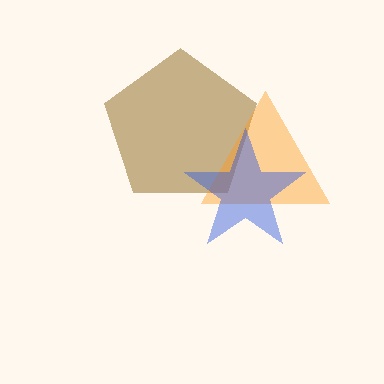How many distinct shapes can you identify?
There are 3 distinct shapes: a brown pentagon, an orange triangle, a blue star.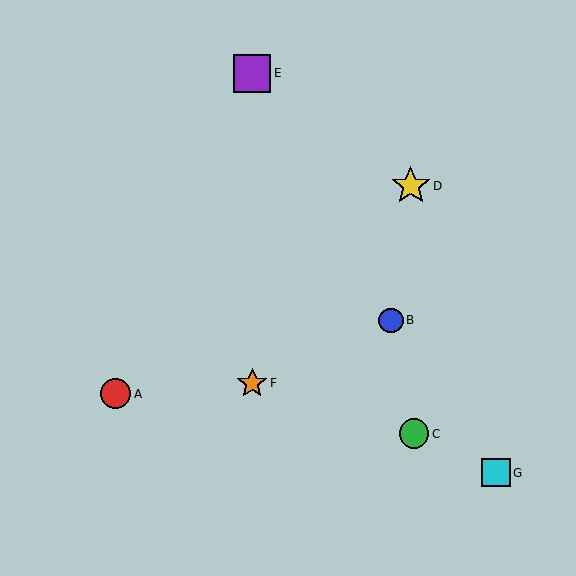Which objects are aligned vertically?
Objects E, F are aligned vertically.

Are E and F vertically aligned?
Yes, both are at x≈252.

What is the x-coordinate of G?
Object G is at x≈496.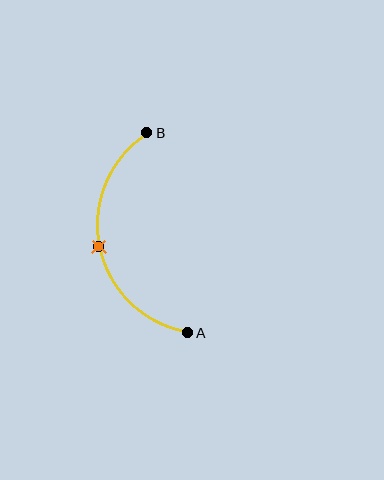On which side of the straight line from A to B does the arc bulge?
The arc bulges to the left of the straight line connecting A and B.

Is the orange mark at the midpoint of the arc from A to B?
Yes. The orange mark lies on the arc at equal arc-length from both A and B — it is the arc midpoint.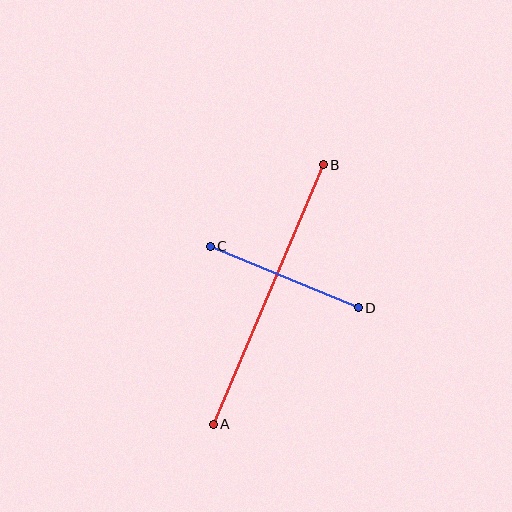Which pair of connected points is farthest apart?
Points A and B are farthest apart.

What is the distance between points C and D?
The distance is approximately 160 pixels.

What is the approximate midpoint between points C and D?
The midpoint is at approximately (284, 277) pixels.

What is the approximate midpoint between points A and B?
The midpoint is at approximately (268, 294) pixels.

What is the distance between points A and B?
The distance is approximately 282 pixels.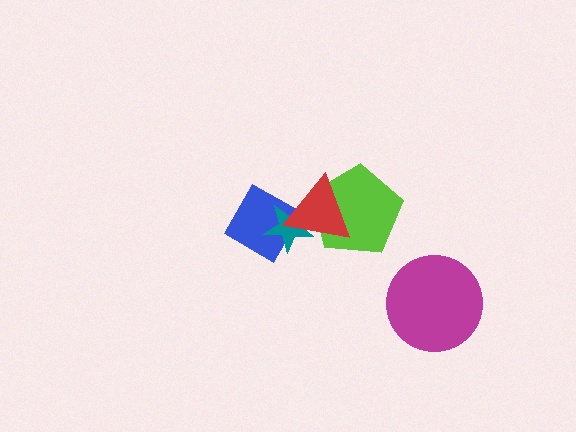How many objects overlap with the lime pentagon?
1 object overlaps with the lime pentagon.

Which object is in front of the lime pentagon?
The red triangle is in front of the lime pentagon.